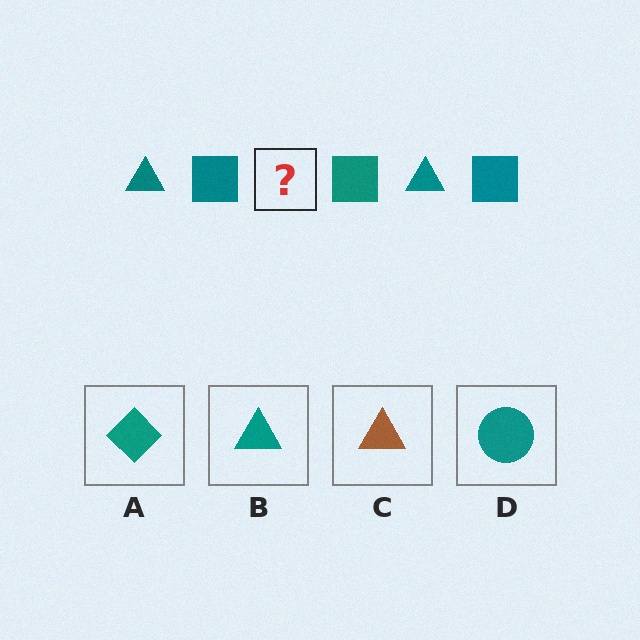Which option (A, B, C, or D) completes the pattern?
B.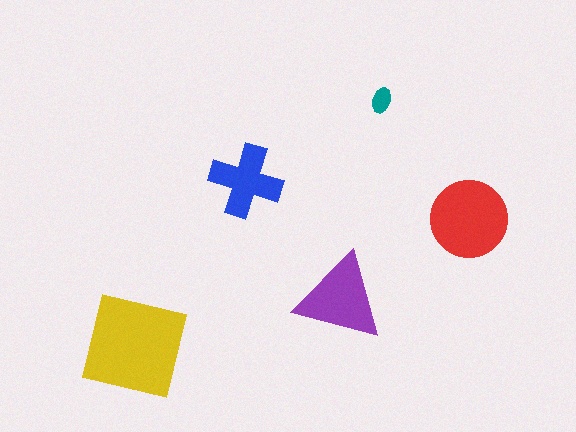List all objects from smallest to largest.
The teal ellipse, the blue cross, the purple triangle, the red circle, the yellow square.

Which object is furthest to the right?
The red circle is rightmost.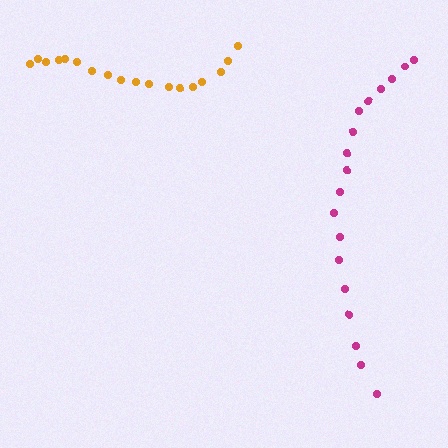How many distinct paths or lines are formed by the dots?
There are 2 distinct paths.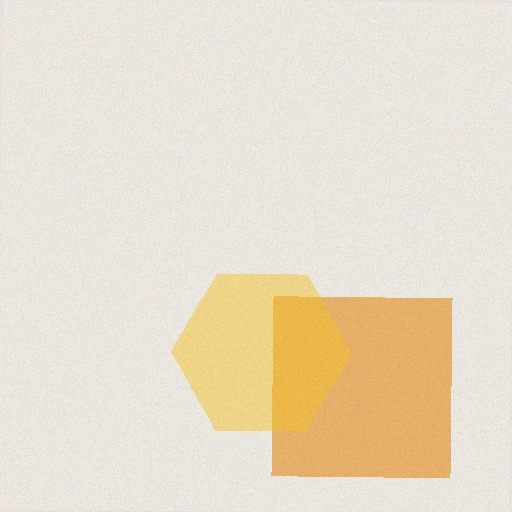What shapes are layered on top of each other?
The layered shapes are: an orange square, a yellow hexagon.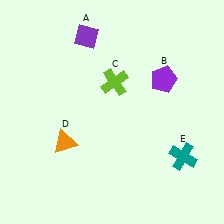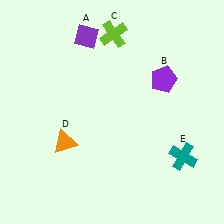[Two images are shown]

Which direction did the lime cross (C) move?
The lime cross (C) moved up.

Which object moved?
The lime cross (C) moved up.